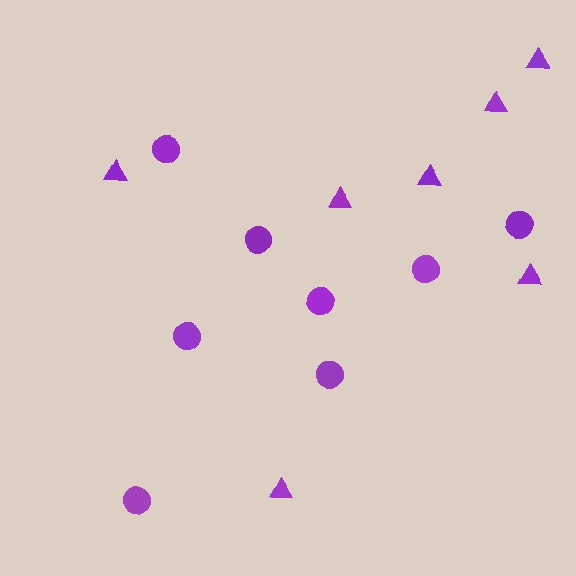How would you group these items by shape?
There are 2 groups: one group of triangles (7) and one group of circles (8).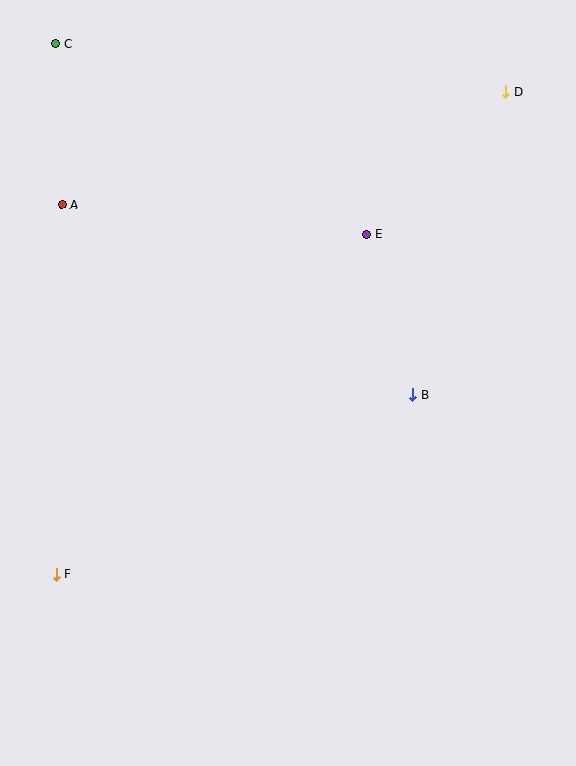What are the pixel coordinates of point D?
Point D is at (505, 91).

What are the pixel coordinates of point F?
Point F is at (56, 574).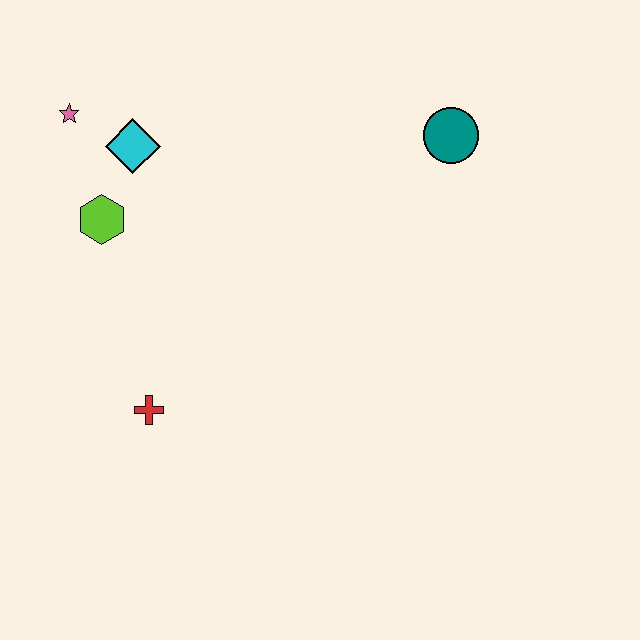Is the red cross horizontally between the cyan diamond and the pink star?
No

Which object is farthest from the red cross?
The teal circle is farthest from the red cross.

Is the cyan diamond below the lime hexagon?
No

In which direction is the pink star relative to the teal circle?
The pink star is to the left of the teal circle.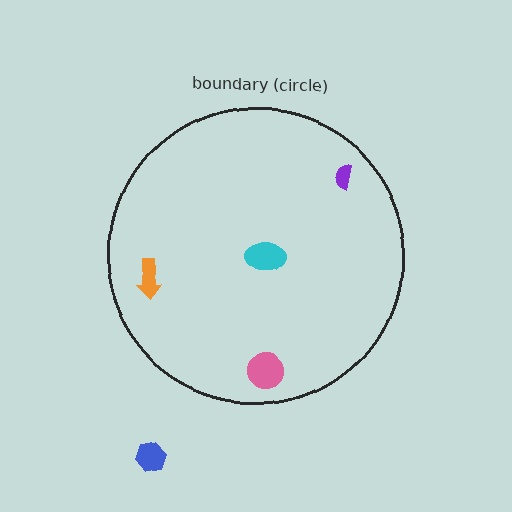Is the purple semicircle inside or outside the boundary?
Inside.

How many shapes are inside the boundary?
4 inside, 1 outside.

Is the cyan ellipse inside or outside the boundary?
Inside.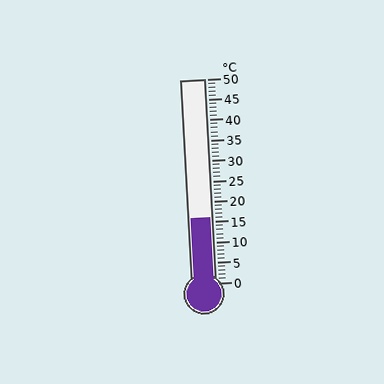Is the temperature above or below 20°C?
The temperature is below 20°C.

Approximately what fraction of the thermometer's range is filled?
The thermometer is filled to approximately 30% of its range.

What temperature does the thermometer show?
The thermometer shows approximately 16°C.